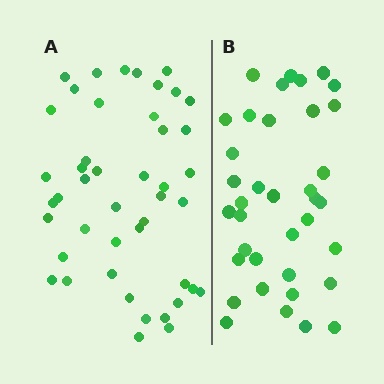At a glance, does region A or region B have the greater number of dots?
Region A (the left region) has more dots.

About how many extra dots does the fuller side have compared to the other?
Region A has roughly 8 or so more dots than region B.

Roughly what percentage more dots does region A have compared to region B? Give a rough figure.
About 20% more.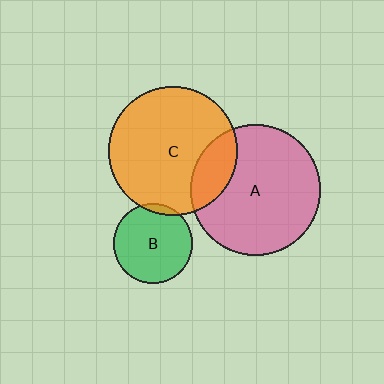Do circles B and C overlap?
Yes.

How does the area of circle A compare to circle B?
Approximately 2.7 times.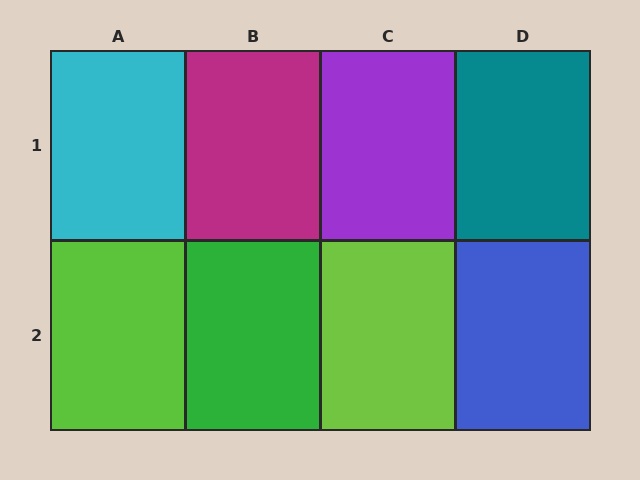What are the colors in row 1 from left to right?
Cyan, magenta, purple, teal.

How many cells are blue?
1 cell is blue.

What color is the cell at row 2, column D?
Blue.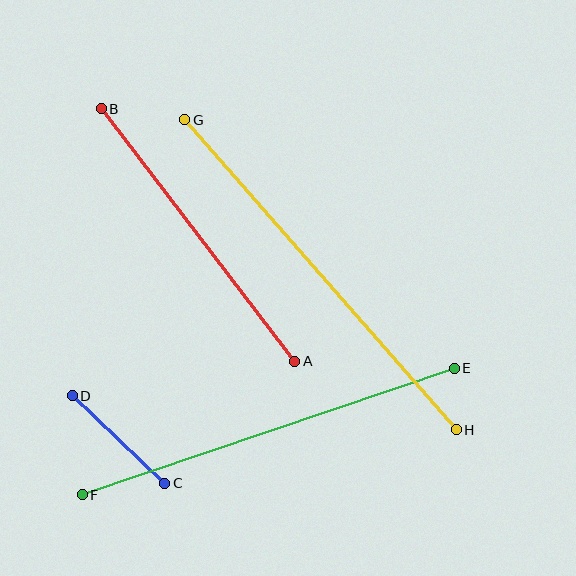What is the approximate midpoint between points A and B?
The midpoint is at approximately (198, 235) pixels.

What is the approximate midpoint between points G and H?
The midpoint is at approximately (321, 275) pixels.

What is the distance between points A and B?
The distance is approximately 318 pixels.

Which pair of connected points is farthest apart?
Points G and H are farthest apart.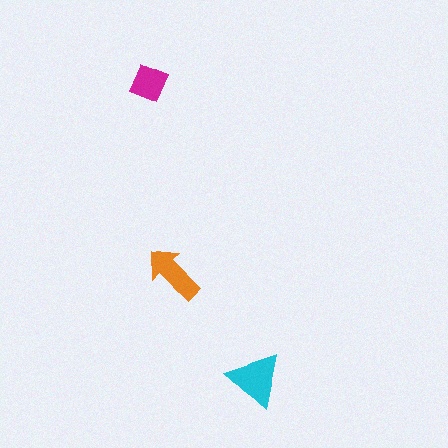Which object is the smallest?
The magenta diamond.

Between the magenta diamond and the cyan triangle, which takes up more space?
The cyan triangle.